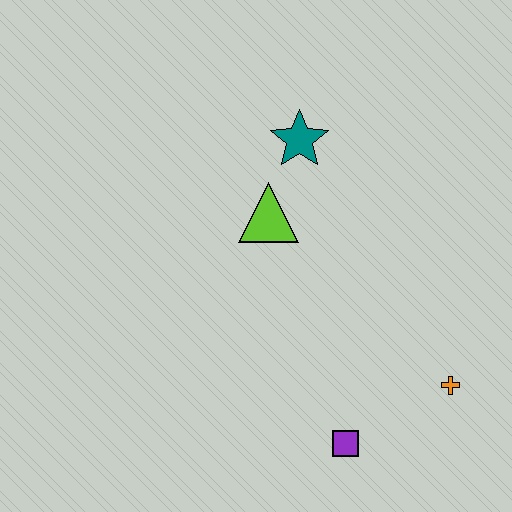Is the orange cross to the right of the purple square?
Yes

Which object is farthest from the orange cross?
The teal star is farthest from the orange cross.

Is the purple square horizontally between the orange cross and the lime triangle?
Yes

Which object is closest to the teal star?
The lime triangle is closest to the teal star.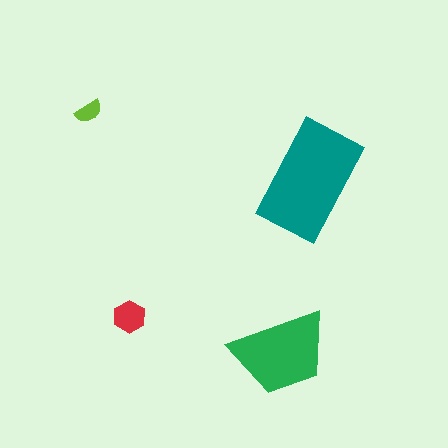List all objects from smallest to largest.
The lime semicircle, the red hexagon, the green trapezoid, the teal rectangle.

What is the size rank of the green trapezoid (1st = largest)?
2nd.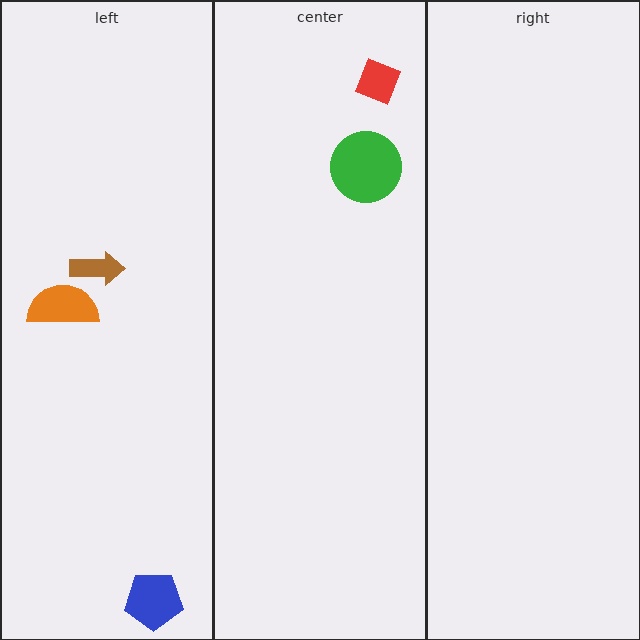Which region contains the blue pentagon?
The left region.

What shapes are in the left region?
The blue pentagon, the brown arrow, the orange semicircle.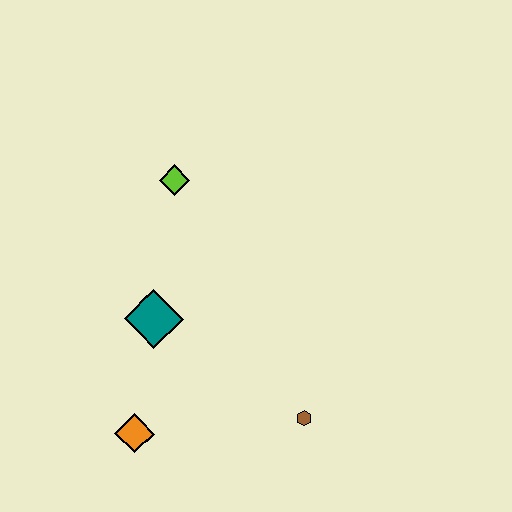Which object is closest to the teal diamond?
The orange diamond is closest to the teal diamond.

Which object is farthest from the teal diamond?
The brown hexagon is farthest from the teal diamond.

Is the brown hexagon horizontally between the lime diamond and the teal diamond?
No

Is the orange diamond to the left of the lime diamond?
Yes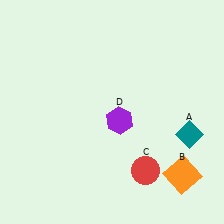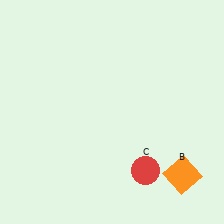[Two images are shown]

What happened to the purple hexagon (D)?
The purple hexagon (D) was removed in Image 2. It was in the bottom-right area of Image 1.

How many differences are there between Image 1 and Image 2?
There are 2 differences between the two images.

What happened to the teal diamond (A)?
The teal diamond (A) was removed in Image 2. It was in the bottom-right area of Image 1.